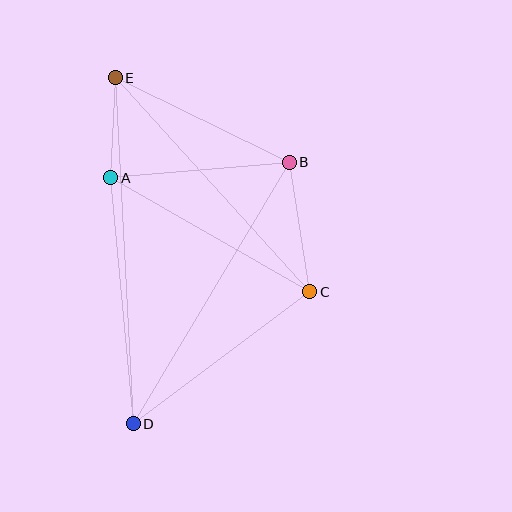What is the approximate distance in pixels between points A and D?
The distance between A and D is approximately 247 pixels.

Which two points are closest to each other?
Points A and E are closest to each other.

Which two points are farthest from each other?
Points D and E are farthest from each other.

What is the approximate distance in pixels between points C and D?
The distance between C and D is approximately 220 pixels.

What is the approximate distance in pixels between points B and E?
The distance between B and E is approximately 193 pixels.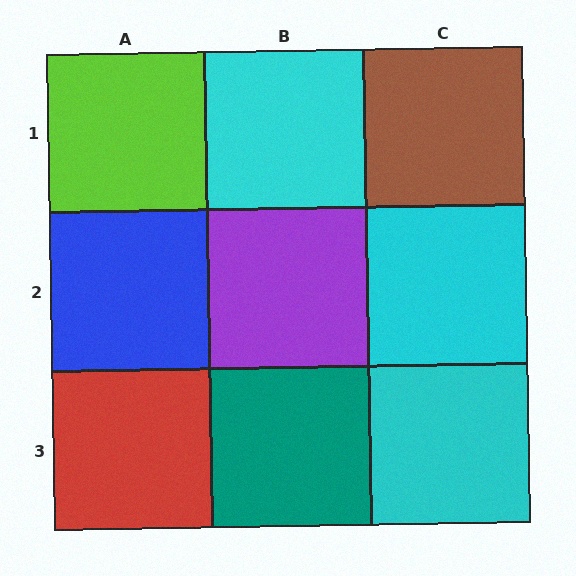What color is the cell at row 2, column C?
Cyan.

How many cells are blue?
1 cell is blue.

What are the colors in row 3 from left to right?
Red, teal, cyan.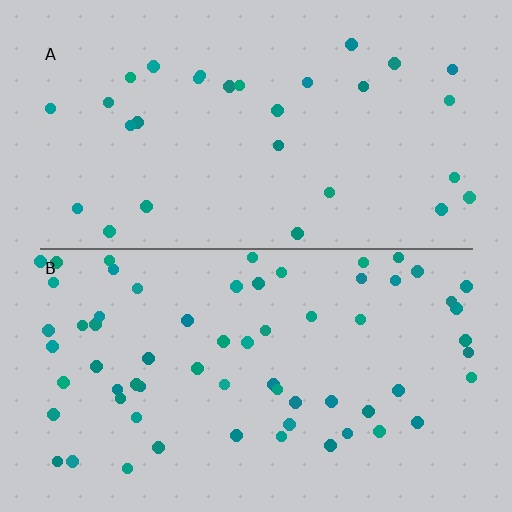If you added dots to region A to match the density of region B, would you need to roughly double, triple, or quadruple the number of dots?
Approximately double.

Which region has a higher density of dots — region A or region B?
B (the bottom).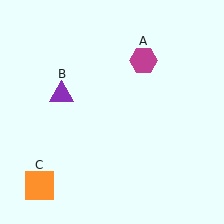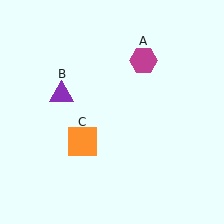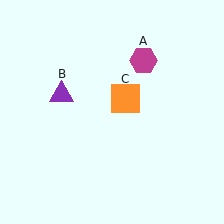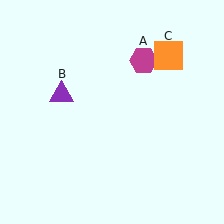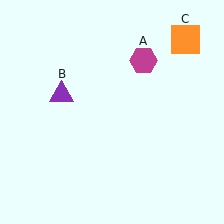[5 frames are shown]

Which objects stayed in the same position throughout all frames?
Magenta hexagon (object A) and purple triangle (object B) remained stationary.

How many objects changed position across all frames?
1 object changed position: orange square (object C).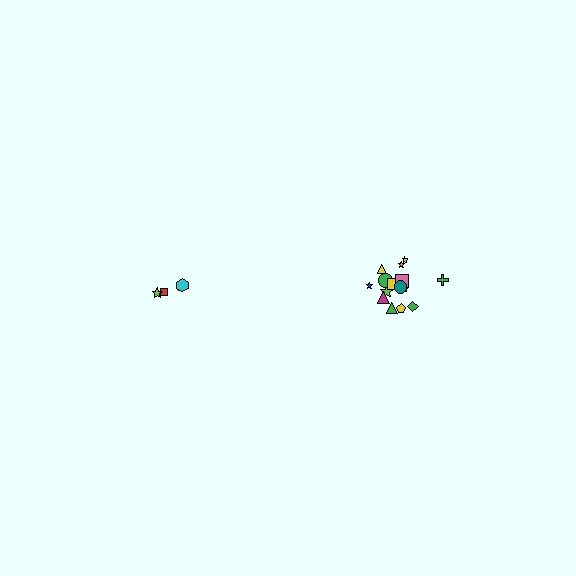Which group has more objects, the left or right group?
The right group.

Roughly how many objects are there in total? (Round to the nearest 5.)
Roughly 20 objects in total.